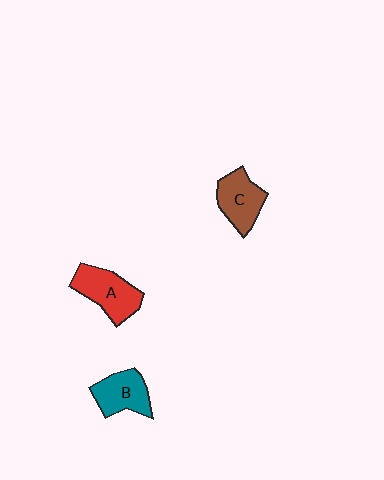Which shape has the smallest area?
Shape B (teal).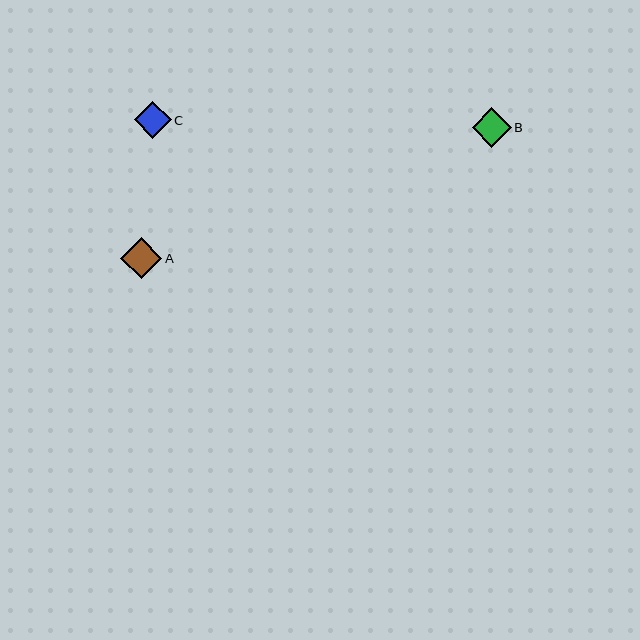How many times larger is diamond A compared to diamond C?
Diamond A is approximately 1.1 times the size of diamond C.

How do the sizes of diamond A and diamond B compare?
Diamond A and diamond B are approximately the same size.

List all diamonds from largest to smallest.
From largest to smallest: A, B, C.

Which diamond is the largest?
Diamond A is the largest with a size of approximately 41 pixels.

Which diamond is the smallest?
Diamond C is the smallest with a size of approximately 37 pixels.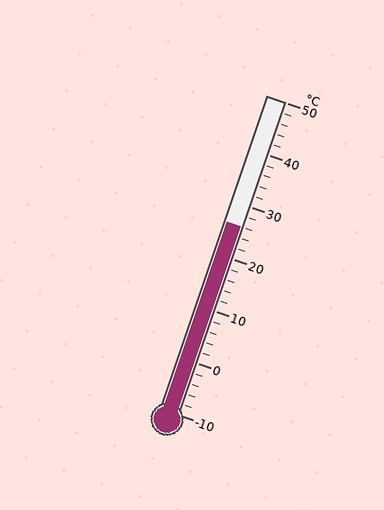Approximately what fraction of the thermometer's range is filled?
The thermometer is filled to approximately 60% of its range.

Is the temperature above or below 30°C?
The temperature is below 30°C.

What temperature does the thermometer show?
The thermometer shows approximately 26°C.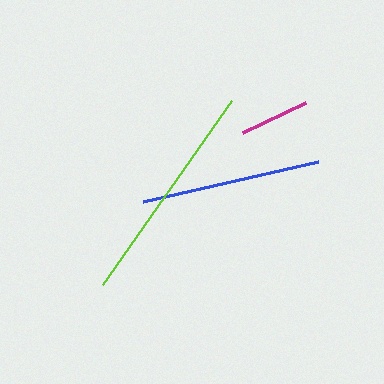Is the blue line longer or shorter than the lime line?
The lime line is longer than the blue line.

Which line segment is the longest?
The lime line is the longest at approximately 226 pixels.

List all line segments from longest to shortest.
From longest to shortest: lime, blue, magenta.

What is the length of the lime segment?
The lime segment is approximately 226 pixels long.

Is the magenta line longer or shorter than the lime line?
The lime line is longer than the magenta line.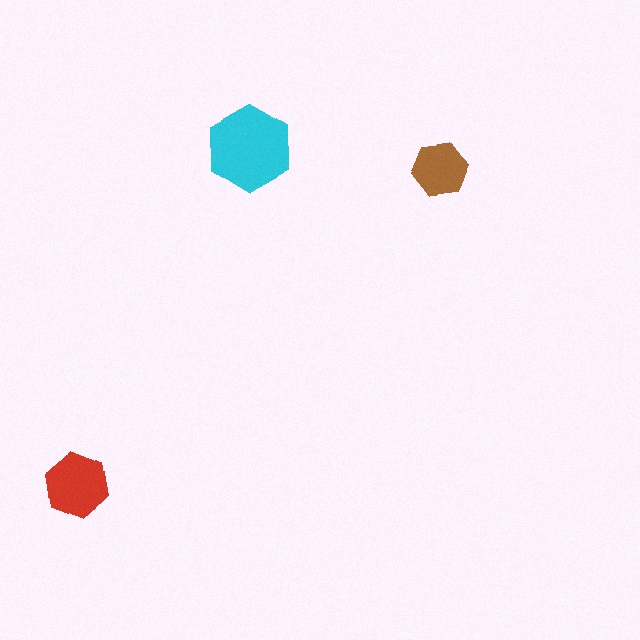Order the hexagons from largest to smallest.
the cyan one, the red one, the brown one.